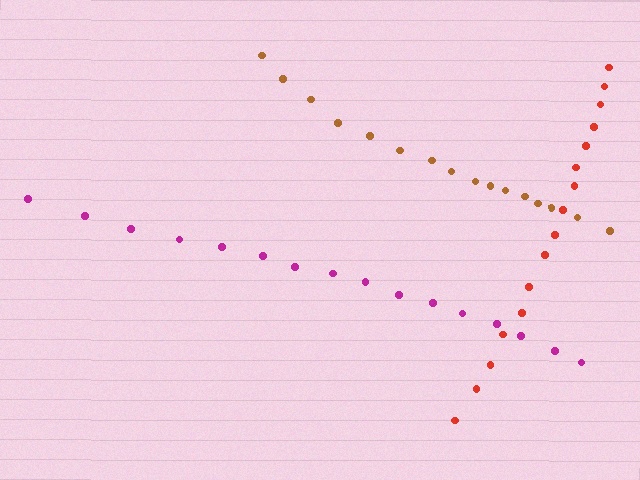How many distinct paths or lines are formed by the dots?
There are 3 distinct paths.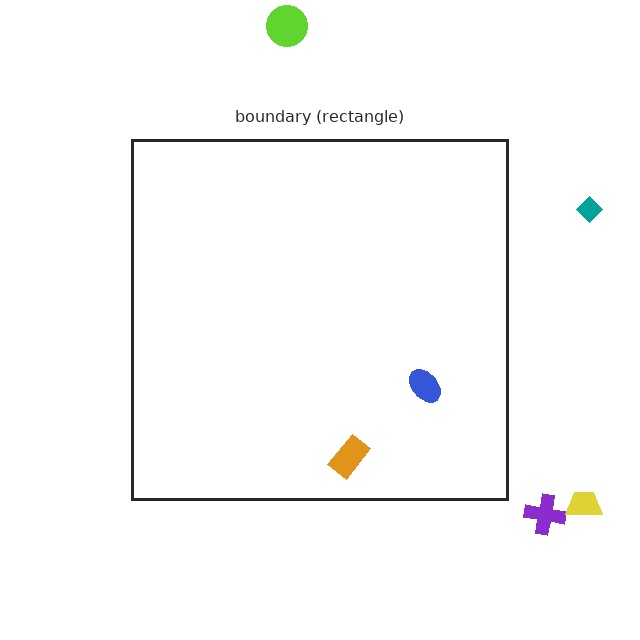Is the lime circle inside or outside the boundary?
Outside.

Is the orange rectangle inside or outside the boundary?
Inside.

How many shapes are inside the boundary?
2 inside, 4 outside.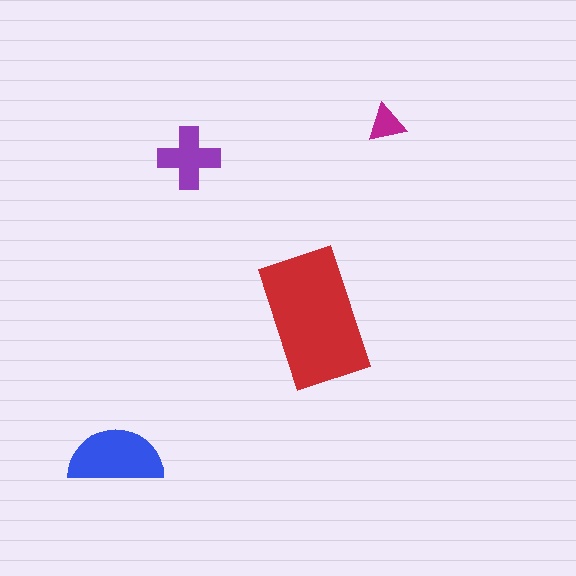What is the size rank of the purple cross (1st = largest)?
3rd.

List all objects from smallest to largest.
The magenta triangle, the purple cross, the blue semicircle, the red rectangle.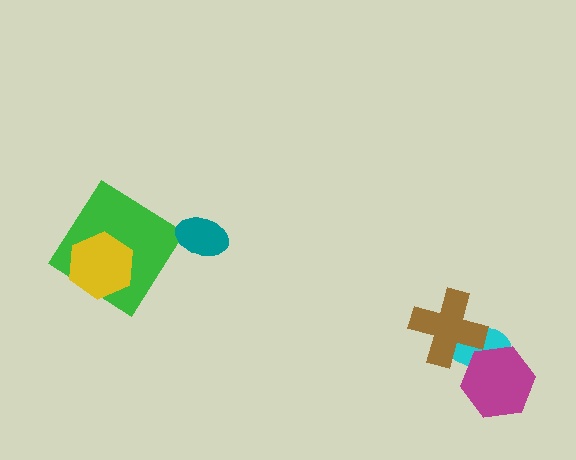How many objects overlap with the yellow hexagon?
1 object overlaps with the yellow hexagon.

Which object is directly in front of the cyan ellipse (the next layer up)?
The magenta hexagon is directly in front of the cyan ellipse.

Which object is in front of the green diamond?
The yellow hexagon is in front of the green diamond.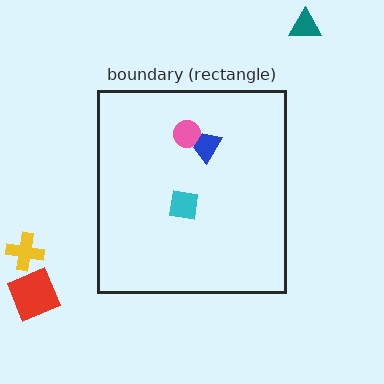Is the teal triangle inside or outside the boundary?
Outside.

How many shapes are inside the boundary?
3 inside, 3 outside.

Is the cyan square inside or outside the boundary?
Inside.